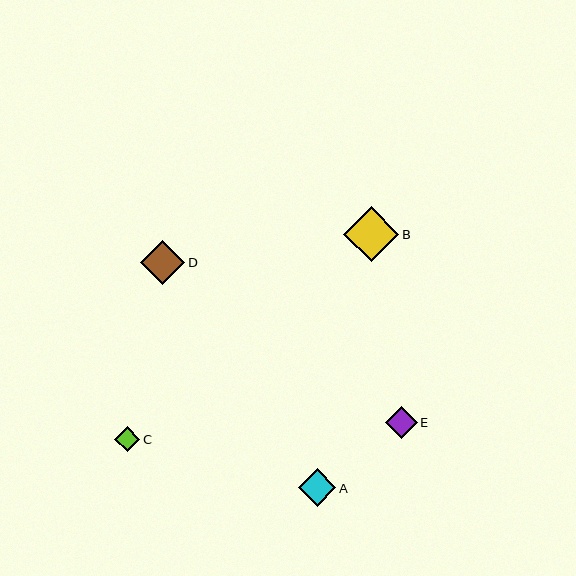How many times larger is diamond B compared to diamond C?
Diamond B is approximately 2.2 times the size of diamond C.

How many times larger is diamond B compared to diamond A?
Diamond B is approximately 1.5 times the size of diamond A.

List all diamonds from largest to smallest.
From largest to smallest: B, D, A, E, C.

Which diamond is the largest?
Diamond B is the largest with a size of approximately 55 pixels.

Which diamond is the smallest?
Diamond C is the smallest with a size of approximately 26 pixels.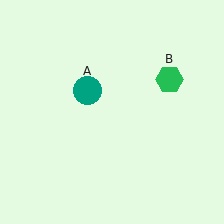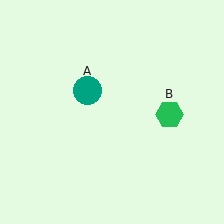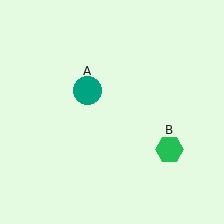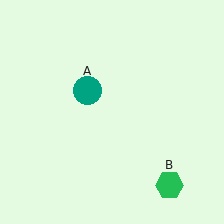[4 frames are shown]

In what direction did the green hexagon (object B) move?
The green hexagon (object B) moved down.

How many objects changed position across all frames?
1 object changed position: green hexagon (object B).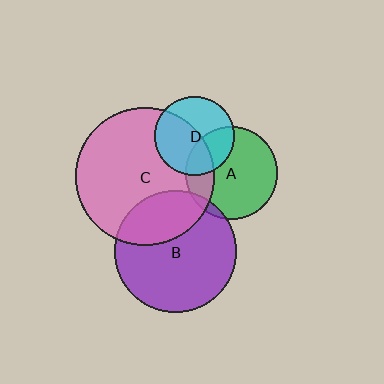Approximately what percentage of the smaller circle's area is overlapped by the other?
Approximately 50%.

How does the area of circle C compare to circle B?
Approximately 1.3 times.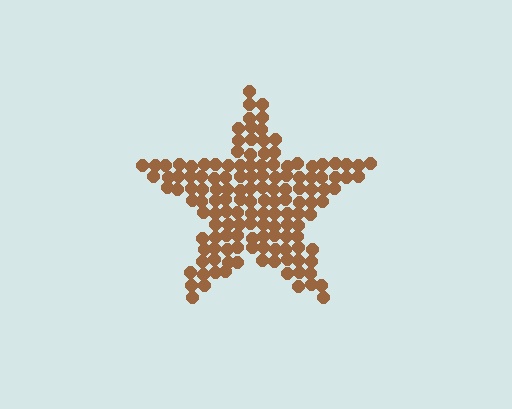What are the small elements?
The small elements are circles.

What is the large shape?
The large shape is a star.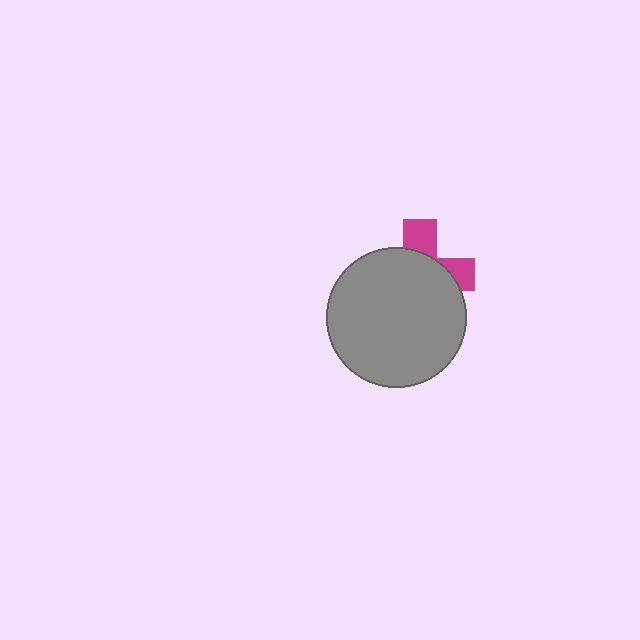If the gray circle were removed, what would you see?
You would see the complete magenta cross.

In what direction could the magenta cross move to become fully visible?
The magenta cross could move up. That would shift it out from behind the gray circle entirely.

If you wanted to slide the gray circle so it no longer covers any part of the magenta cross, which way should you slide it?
Slide it down — that is the most direct way to separate the two shapes.